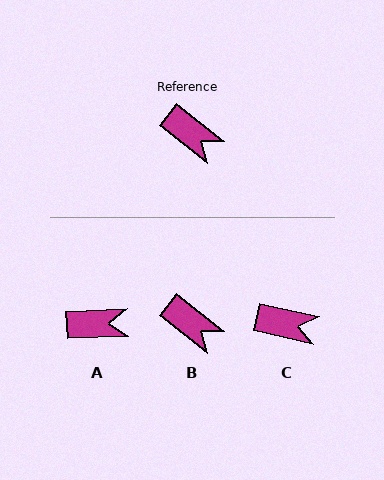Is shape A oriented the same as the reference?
No, it is off by about 41 degrees.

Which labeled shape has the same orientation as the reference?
B.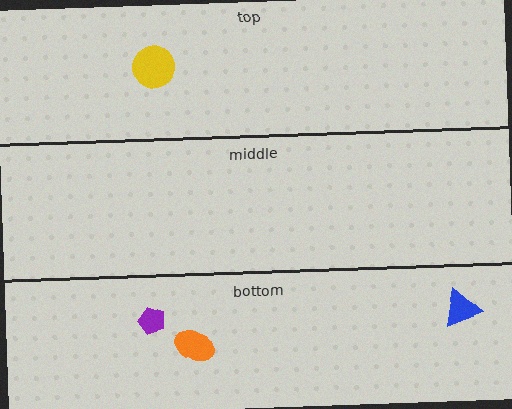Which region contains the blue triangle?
The bottom region.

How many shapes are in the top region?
1.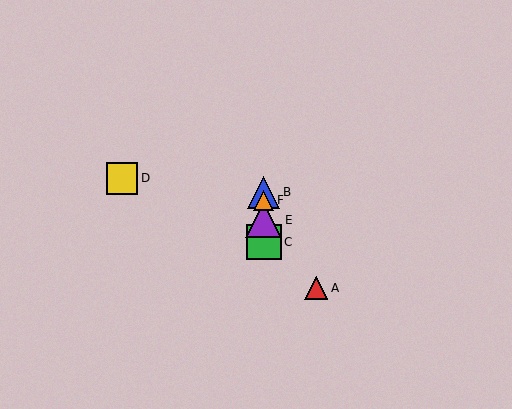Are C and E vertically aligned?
Yes, both are at x≈264.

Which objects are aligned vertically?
Objects B, C, E, F are aligned vertically.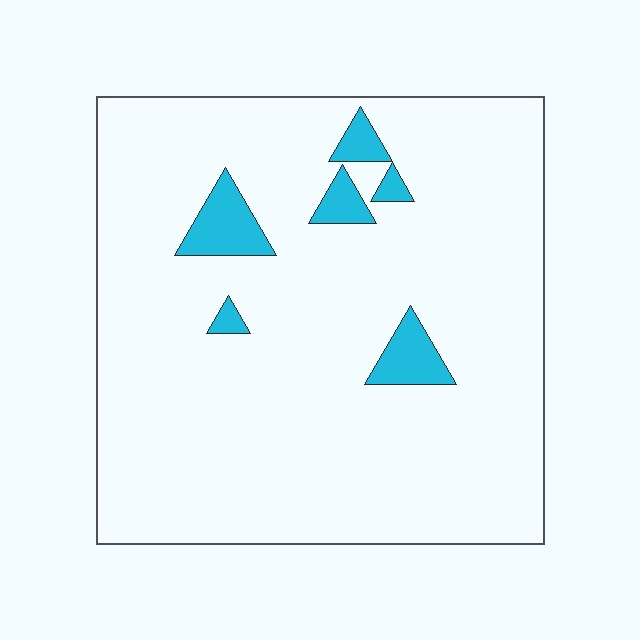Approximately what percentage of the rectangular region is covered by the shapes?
Approximately 5%.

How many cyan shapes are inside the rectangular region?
6.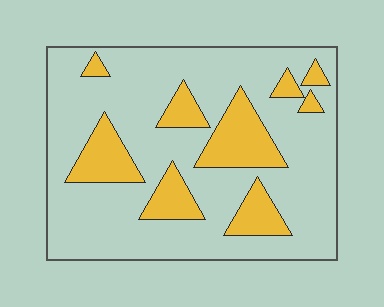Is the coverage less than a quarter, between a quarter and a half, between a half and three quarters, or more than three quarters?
Less than a quarter.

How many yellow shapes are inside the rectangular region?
9.